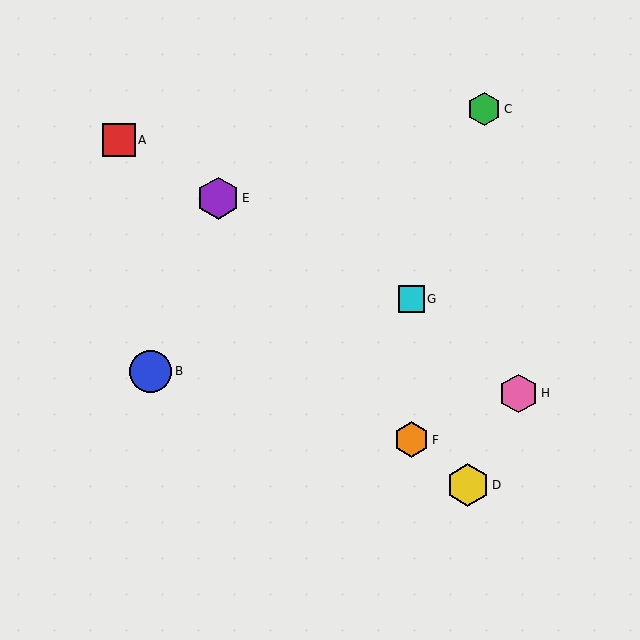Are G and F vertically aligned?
Yes, both are at x≈411.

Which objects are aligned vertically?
Objects F, G are aligned vertically.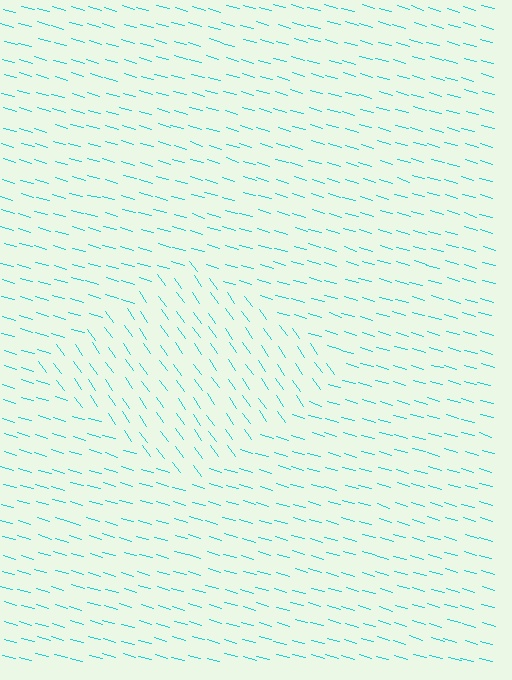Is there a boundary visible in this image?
Yes, there is a texture boundary formed by a change in line orientation.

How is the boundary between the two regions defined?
The boundary is defined purely by a change in line orientation (approximately 39 degrees difference). All lines are the same color and thickness.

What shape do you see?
I see a diamond.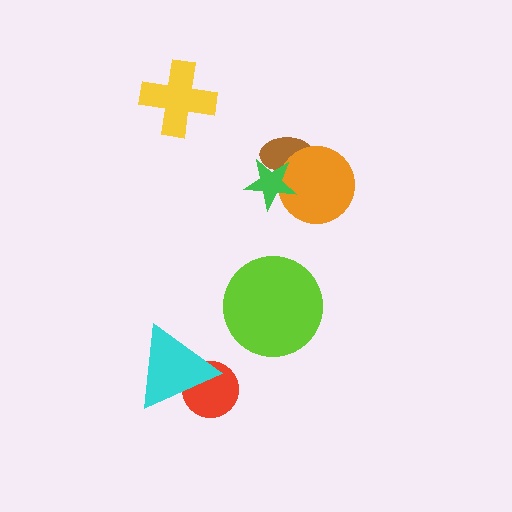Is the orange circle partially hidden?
Yes, it is partially covered by another shape.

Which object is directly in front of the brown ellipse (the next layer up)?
The orange circle is directly in front of the brown ellipse.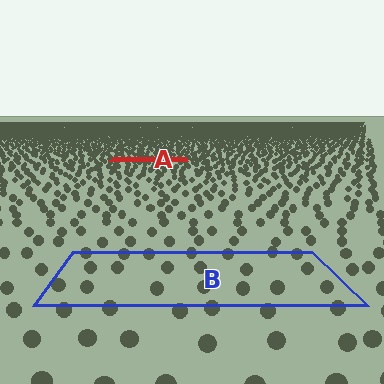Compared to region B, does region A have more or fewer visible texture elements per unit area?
Region A has more texture elements per unit area — they are packed more densely because it is farther away.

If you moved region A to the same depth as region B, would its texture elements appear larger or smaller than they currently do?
They would appear larger. At a closer depth, the same texture elements are projected at a bigger on-screen size.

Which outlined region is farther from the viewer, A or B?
Region A is farther from the viewer — the texture elements inside it appear smaller and more densely packed.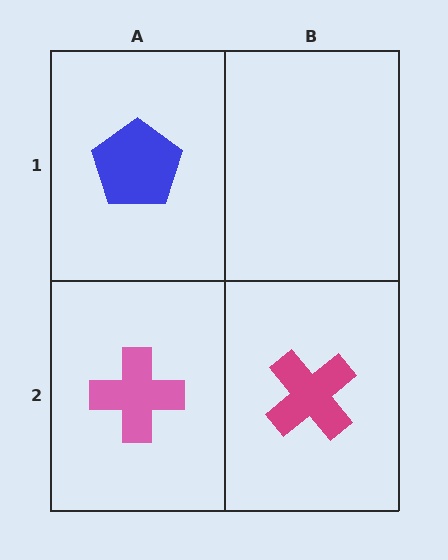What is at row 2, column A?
A pink cross.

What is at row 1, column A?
A blue pentagon.